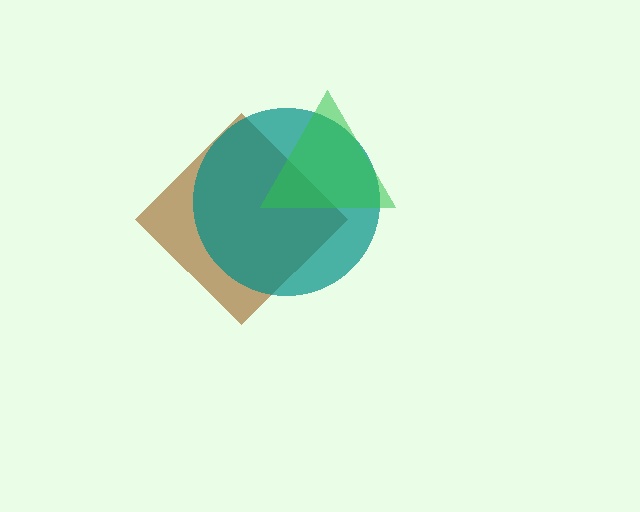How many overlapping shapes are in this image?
There are 3 overlapping shapes in the image.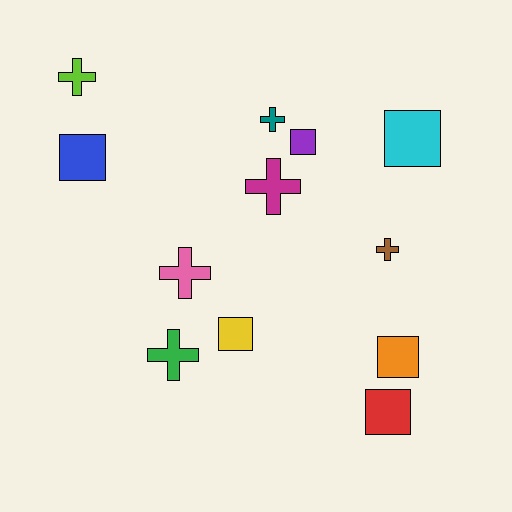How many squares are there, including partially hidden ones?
There are 6 squares.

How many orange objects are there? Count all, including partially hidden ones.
There is 1 orange object.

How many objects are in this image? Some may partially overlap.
There are 12 objects.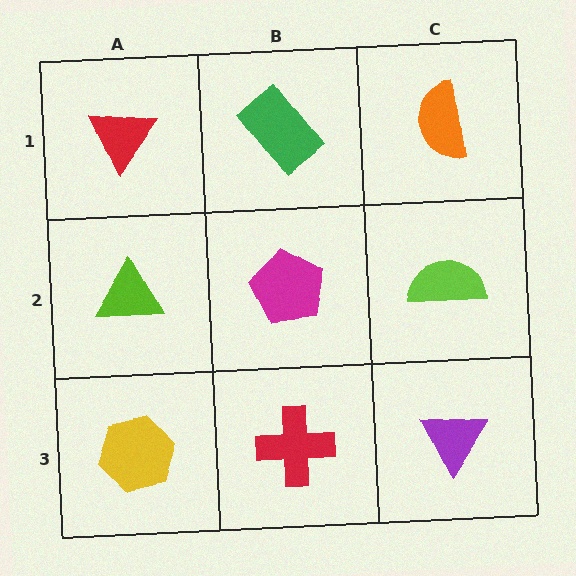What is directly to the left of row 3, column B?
A yellow hexagon.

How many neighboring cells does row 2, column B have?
4.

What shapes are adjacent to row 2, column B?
A green rectangle (row 1, column B), a red cross (row 3, column B), a lime triangle (row 2, column A), a lime semicircle (row 2, column C).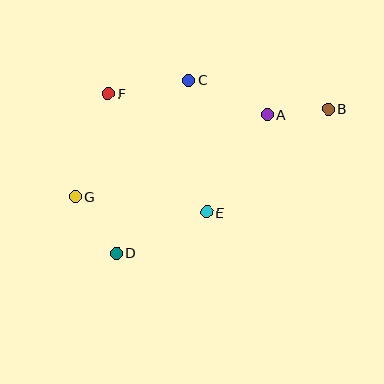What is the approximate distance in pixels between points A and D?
The distance between A and D is approximately 205 pixels.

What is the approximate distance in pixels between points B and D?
The distance between B and D is approximately 257 pixels.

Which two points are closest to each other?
Points A and B are closest to each other.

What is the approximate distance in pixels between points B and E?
The distance between B and E is approximately 160 pixels.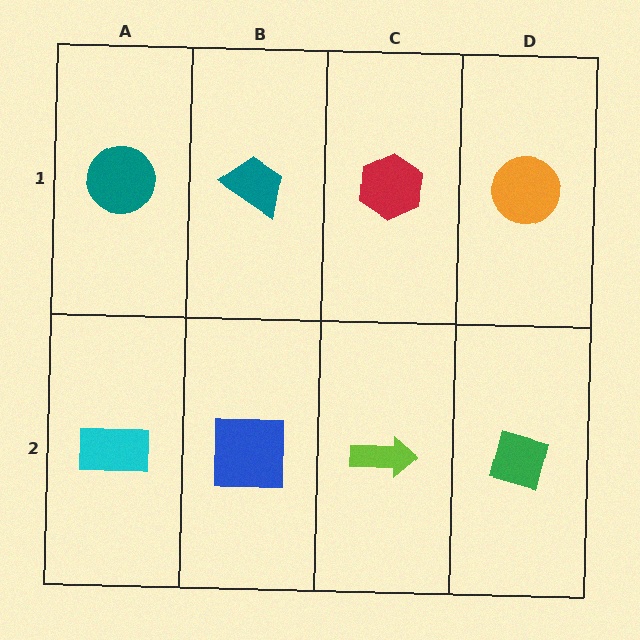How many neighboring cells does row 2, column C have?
3.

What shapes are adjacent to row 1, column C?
A lime arrow (row 2, column C), a teal trapezoid (row 1, column B), an orange circle (row 1, column D).